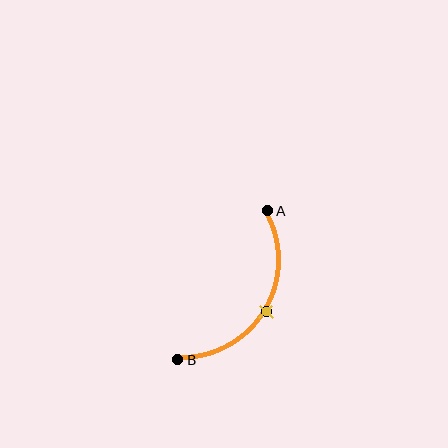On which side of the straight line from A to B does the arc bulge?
The arc bulges to the right of the straight line connecting A and B.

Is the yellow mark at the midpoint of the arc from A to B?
Yes. The yellow mark lies on the arc at equal arc-length from both A and B — it is the arc midpoint.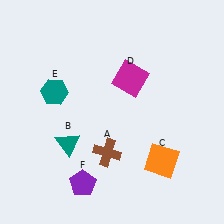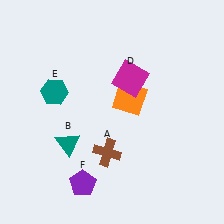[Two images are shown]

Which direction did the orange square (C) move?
The orange square (C) moved up.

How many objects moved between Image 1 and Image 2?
1 object moved between the two images.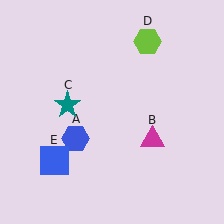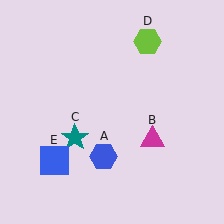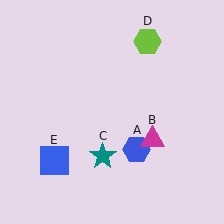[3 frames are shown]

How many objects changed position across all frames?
2 objects changed position: blue hexagon (object A), teal star (object C).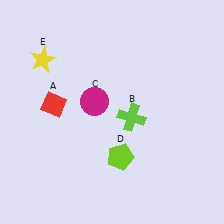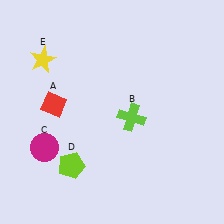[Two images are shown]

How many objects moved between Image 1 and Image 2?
2 objects moved between the two images.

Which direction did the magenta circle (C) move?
The magenta circle (C) moved left.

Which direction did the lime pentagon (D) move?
The lime pentagon (D) moved left.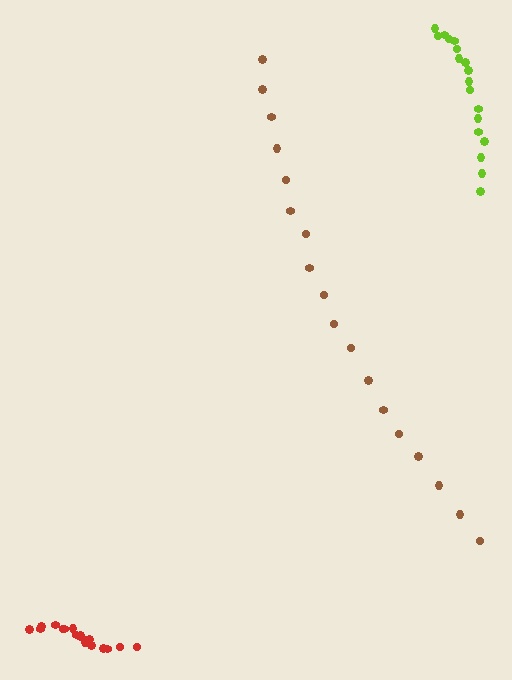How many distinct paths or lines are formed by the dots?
There are 3 distinct paths.